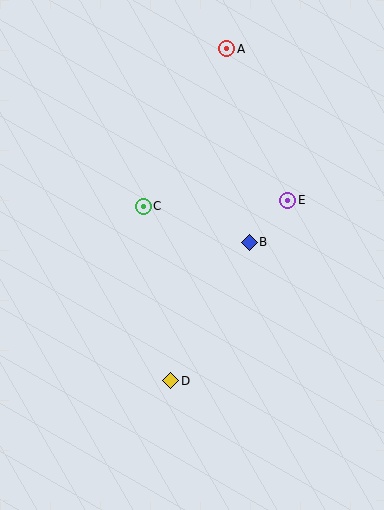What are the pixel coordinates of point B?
Point B is at (249, 242).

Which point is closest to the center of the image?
Point B at (249, 242) is closest to the center.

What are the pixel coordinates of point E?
Point E is at (288, 200).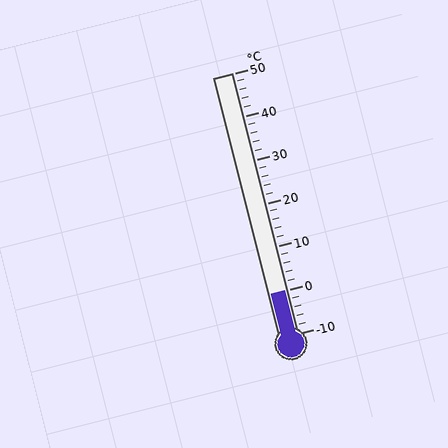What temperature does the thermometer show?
The thermometer shows approximately 0°C.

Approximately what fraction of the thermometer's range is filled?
The thermometer is filled to approximately 15% of its range.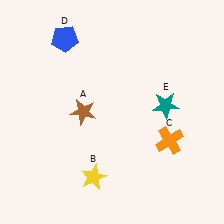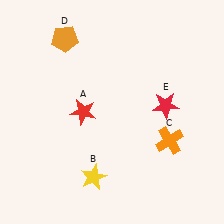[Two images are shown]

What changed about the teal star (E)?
In Image 1, E is teal. In Image 2, it changed to red.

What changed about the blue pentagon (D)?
In Image 1, D is blue. In Image 2, it changed to orange.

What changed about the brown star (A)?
In Image 1, A is brown. In Image 2, it changed to red.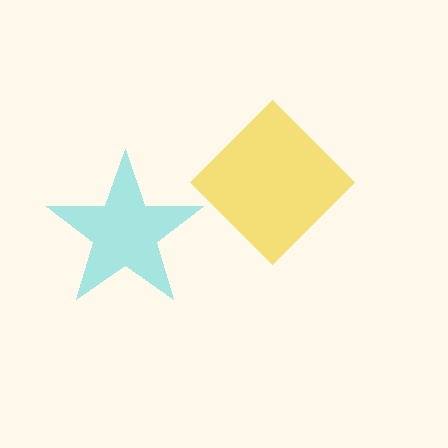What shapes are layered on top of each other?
The layered shapes are: a cyan star, a yellow diamond.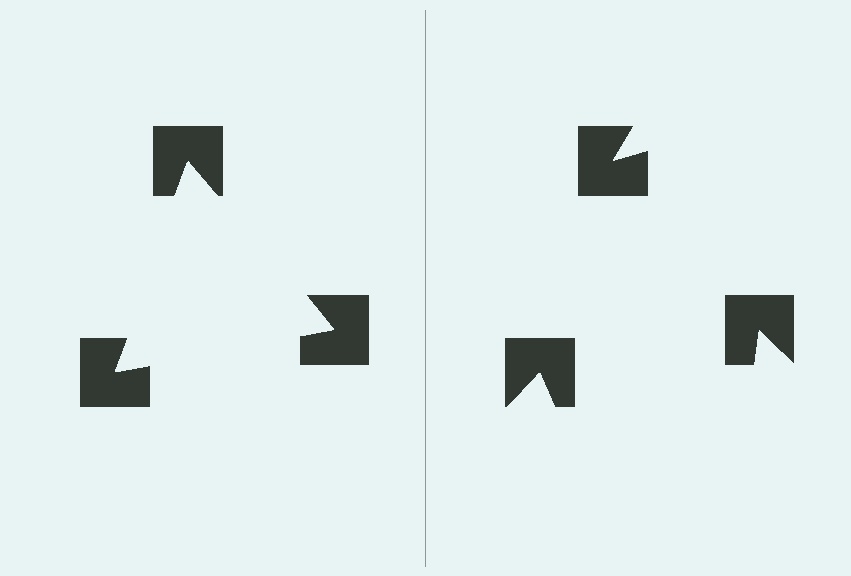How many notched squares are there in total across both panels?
6 — 3 on each side.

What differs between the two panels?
The notched squares are positioned identically on both sides; only the wedge orientations differ. On the left they align to a triangle; on the right they are misaligned.